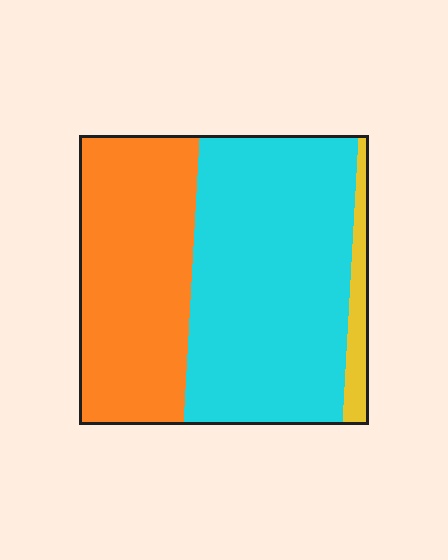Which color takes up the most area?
Cyan, at roughly 55%.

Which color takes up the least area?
Yellow, at roughly 5%.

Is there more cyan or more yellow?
Cyan.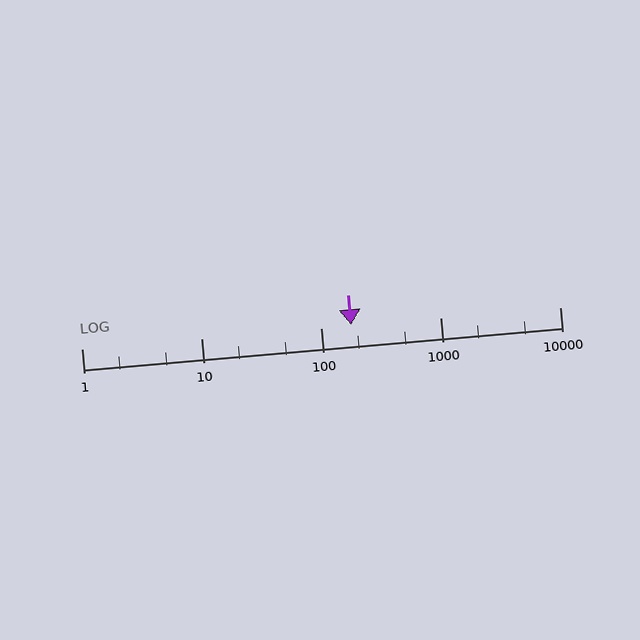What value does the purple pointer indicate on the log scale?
The pointer indicates approximately 180.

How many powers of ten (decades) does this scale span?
The scale spans 4 decades, from 1 to 10000.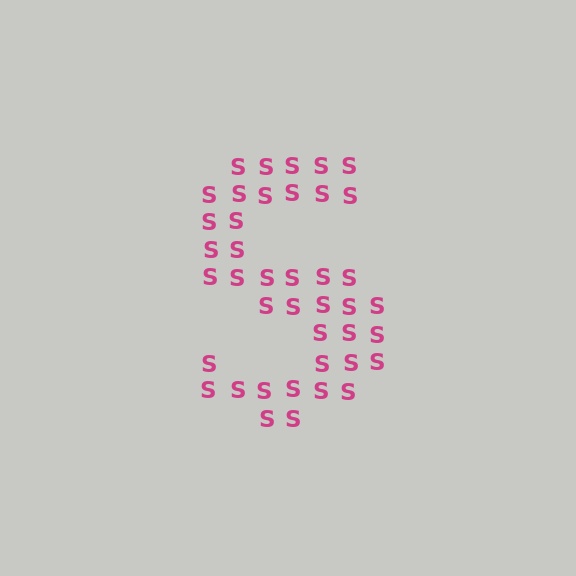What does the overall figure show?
The overall figure shows the letter S.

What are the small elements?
The small elements are letter S's.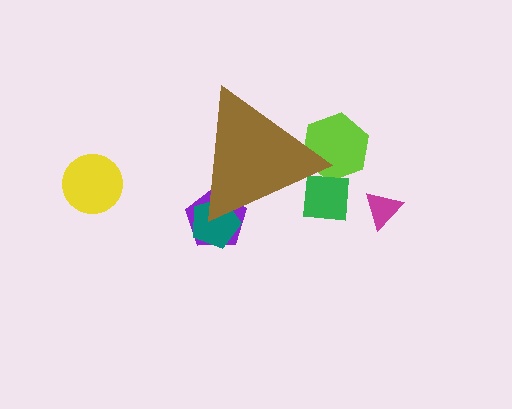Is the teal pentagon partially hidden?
Yes, the teal pentagon is partially hidden behind the brown triangle.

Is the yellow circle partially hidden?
No, the yellow circle is fully visible.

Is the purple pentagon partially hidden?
Yes, the purple pentagon is partially hidden behind the brown triangle.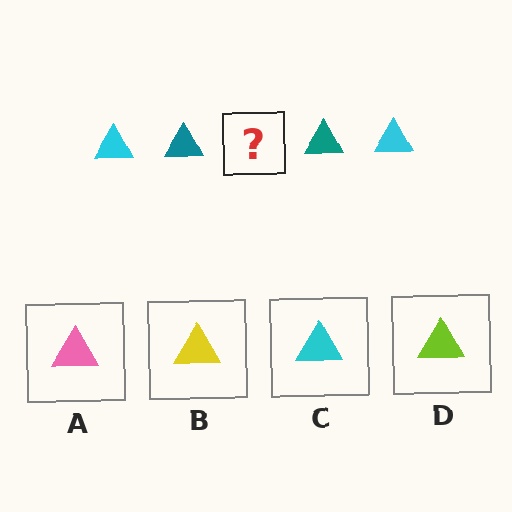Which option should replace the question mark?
Option C.